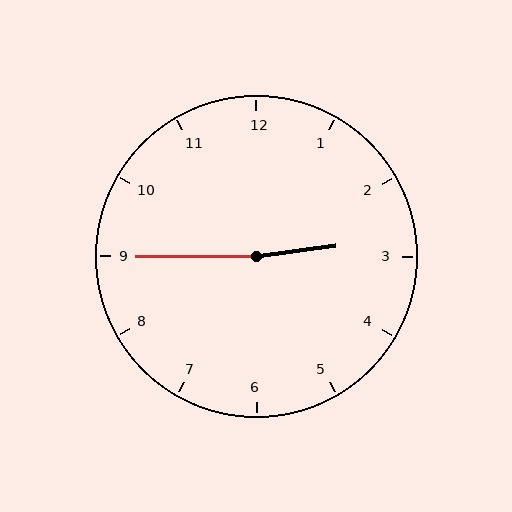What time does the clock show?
2:45.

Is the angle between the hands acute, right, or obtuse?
It is obtuse.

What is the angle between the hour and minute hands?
Approximately 172 degrees.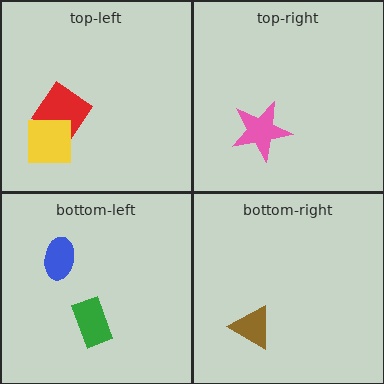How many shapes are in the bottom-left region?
2.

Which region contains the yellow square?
The top-left region.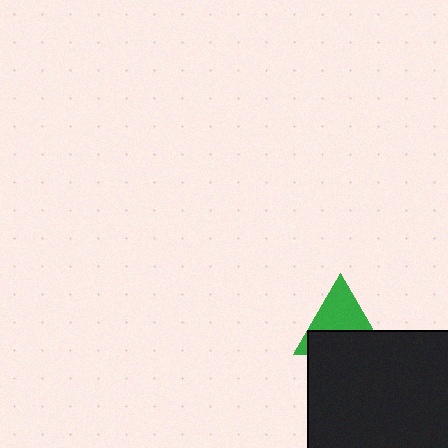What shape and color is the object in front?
The object in front is a black square.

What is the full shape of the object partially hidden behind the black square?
The partially hidden object is a green triangle.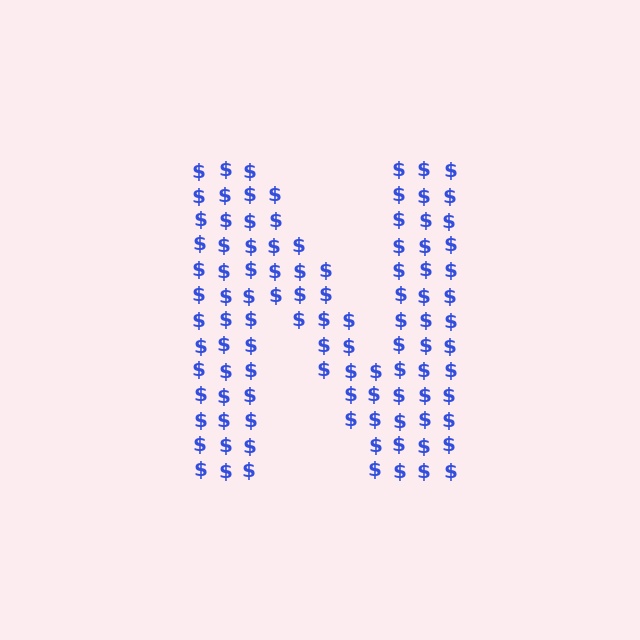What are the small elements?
The small elements are dollar signs.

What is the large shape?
The large shape is the letter N.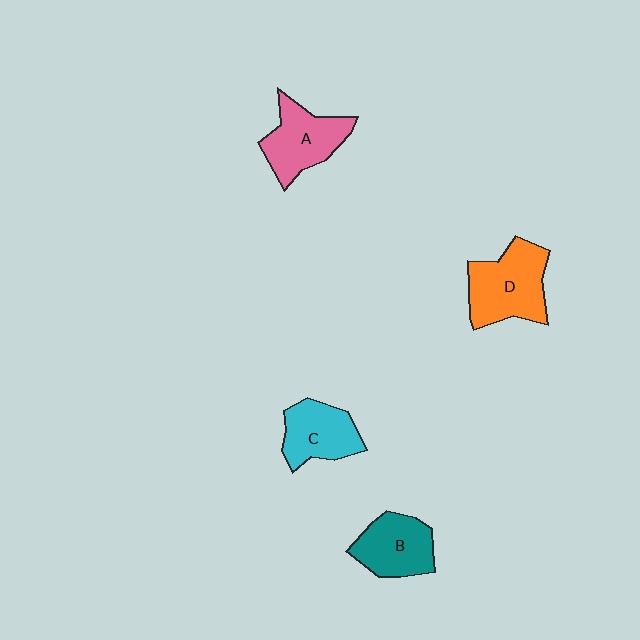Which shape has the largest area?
Shape D (orange).